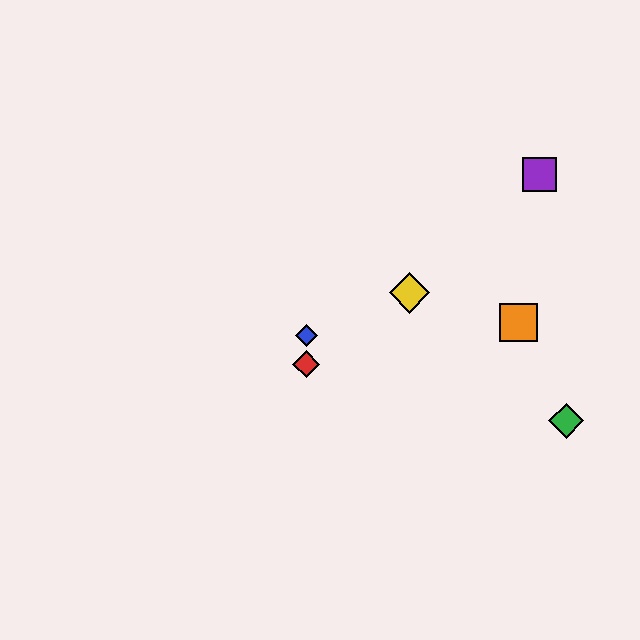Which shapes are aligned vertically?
The red diamond, the blue diamond are aligned vertically.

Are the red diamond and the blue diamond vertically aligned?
Yes, both are at x≈306.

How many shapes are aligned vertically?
2 shapes (the red diamond, the blue diamond) are aligned vertically.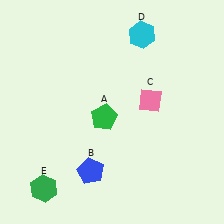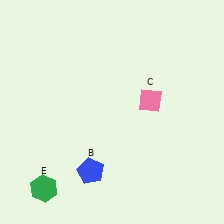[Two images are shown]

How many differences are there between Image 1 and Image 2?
There are 2 differences between the two images.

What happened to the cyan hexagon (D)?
The cyan hexagon (D) was removed in Image 2. It was in the top-right area of Image 1.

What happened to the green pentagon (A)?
The green pentagon (A) was removed in Image 2. It was in the bottom-left area of Image 1.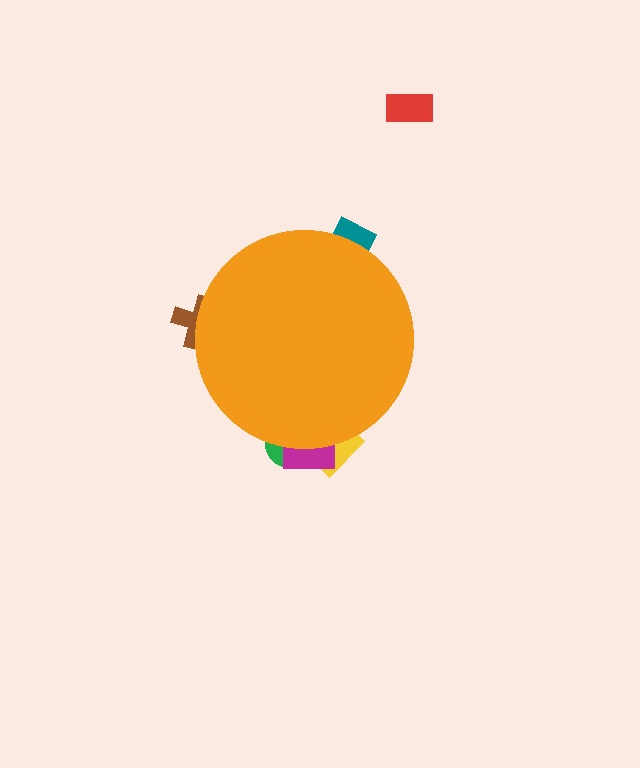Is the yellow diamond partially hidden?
Yes, the yellow diamond is partially hidden behind the orange circle.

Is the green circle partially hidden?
Yes, the green circle is partially hidden behind the orange circle.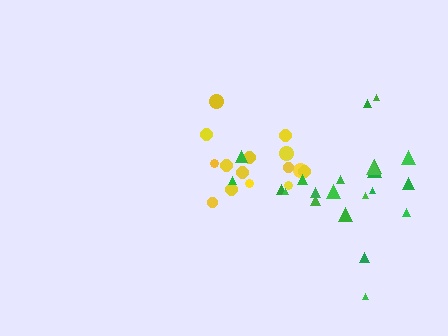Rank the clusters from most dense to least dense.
yellow, green.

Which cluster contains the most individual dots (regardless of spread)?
Green (22).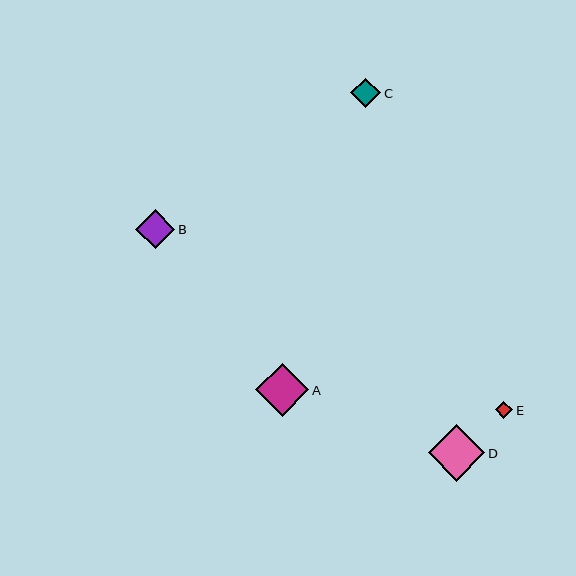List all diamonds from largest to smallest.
From largest to smallest: D, A, B, C, E.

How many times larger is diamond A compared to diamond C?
Diamond A is approximately 1.8 times the size of diamond C.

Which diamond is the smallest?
Diamond E is the smallest with a size of approximately 17 pixels.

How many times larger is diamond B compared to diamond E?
Diamond B is approximately 2.3 times the size of diamond E.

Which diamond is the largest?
Diamond D is the largest with a size of approximately 56 pixels.